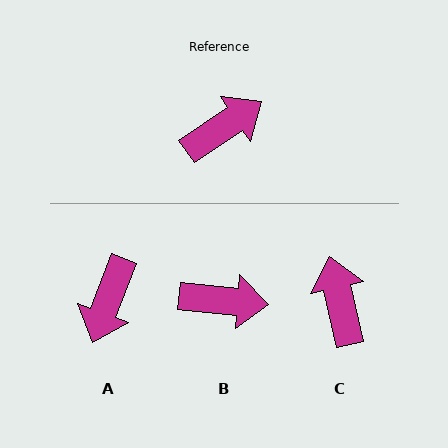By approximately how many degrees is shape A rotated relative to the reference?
Approximately 144 degrees clockwise.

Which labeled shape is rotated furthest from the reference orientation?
A, about 144 degrees away.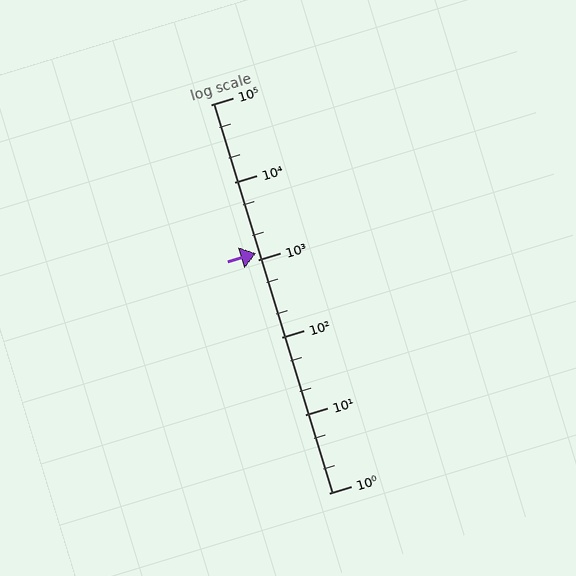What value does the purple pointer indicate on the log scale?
The pointer indicates approximately 1200.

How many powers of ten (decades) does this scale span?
The scale spans 5 decades, from 1 to 100000.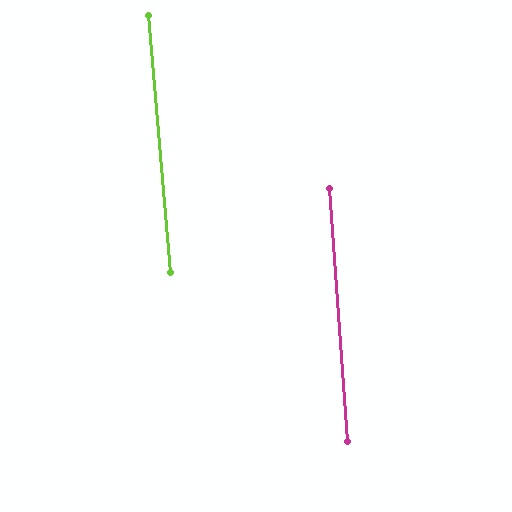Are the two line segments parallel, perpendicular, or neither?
Parallel — their directions differ by only 0.9°.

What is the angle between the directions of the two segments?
Approximately 1 degree.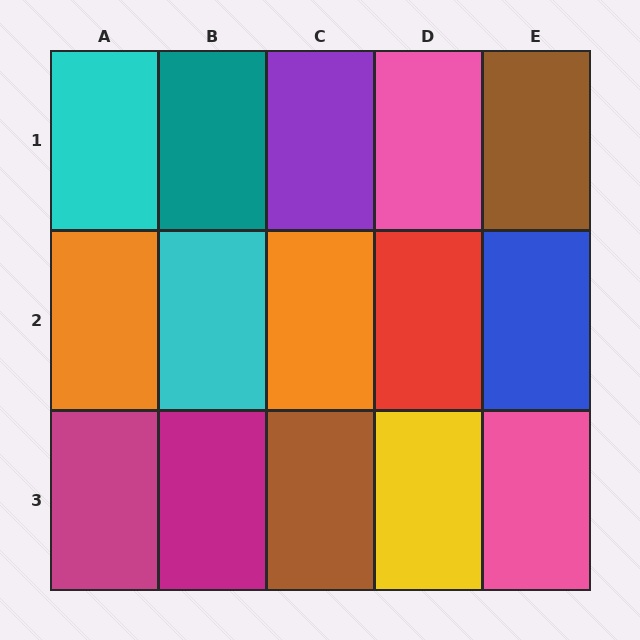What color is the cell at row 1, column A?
Cyan.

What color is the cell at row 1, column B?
Teal.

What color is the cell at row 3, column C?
Brown.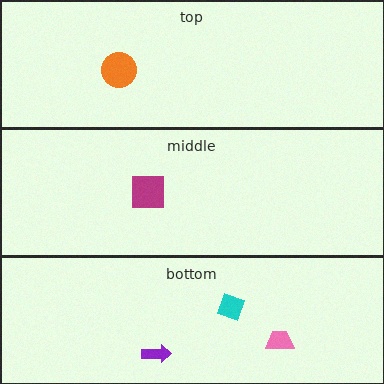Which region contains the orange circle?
The top region.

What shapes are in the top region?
The orange circle.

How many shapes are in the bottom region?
3.